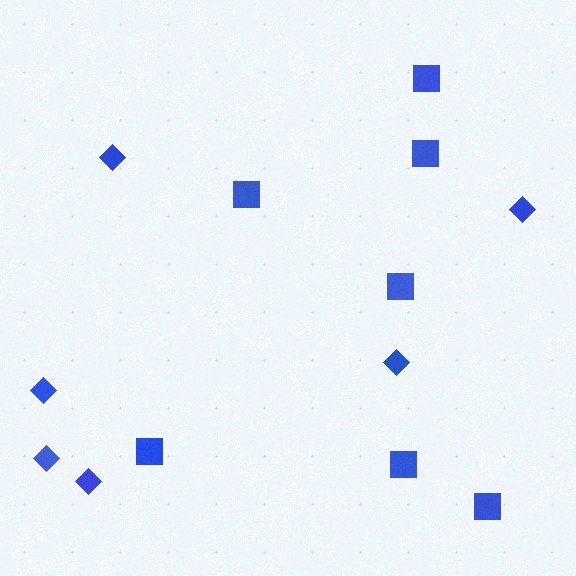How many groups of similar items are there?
There are 2 groups: one group of diamonds (6) and one group of squares (7).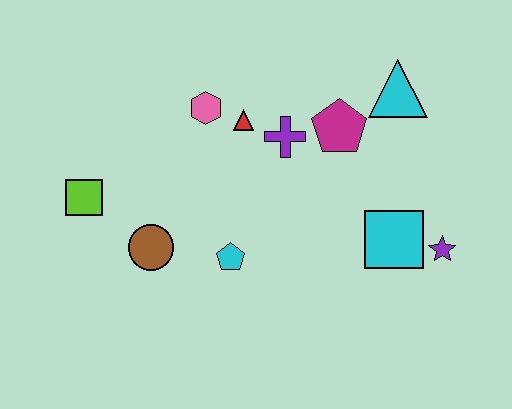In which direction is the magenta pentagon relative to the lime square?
The magenta pentagon is to the right of the lime square.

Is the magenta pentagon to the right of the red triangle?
Yes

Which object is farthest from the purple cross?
The lime square is farthest from the purple cross.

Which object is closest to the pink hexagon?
The red triangle is closest to the pink hexagon.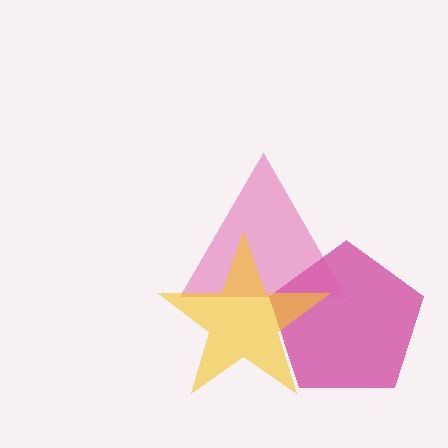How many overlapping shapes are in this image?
There are 3 overlapping shapes in the image.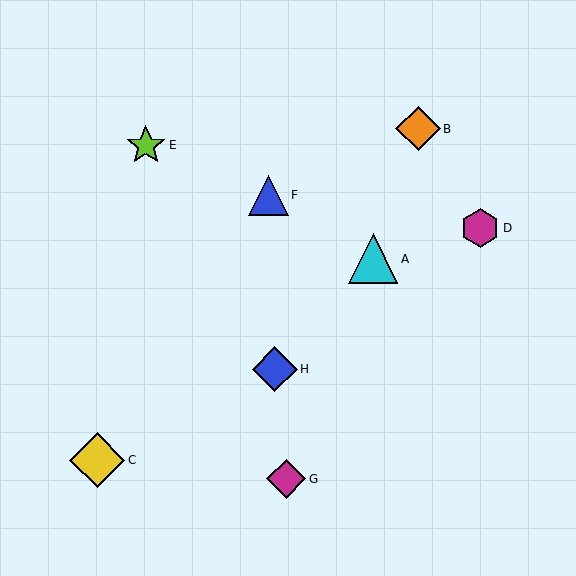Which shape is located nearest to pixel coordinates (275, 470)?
The magenta diamond (labeled G) at (286, 479) is nearest to that location.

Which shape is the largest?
The yellow diamond (labeled C) is the largest.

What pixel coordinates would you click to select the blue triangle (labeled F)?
Click at (268, 196) to select the blue triangle F.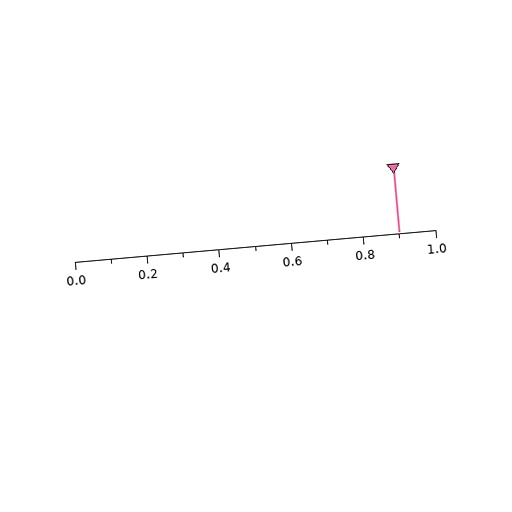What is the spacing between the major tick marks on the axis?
The major ticks are spaced 0.2 apart.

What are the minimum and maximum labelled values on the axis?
The axis runs from 0.0 to 1.0.